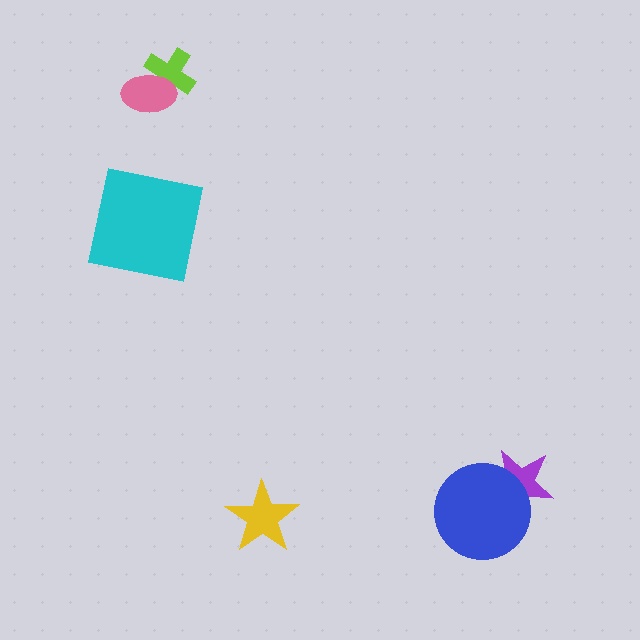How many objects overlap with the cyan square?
0 objects overlap with the cyan square.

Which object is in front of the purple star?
The blue circle is in front of the purple star.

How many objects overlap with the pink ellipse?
1 object overlaps with the pink ellipse.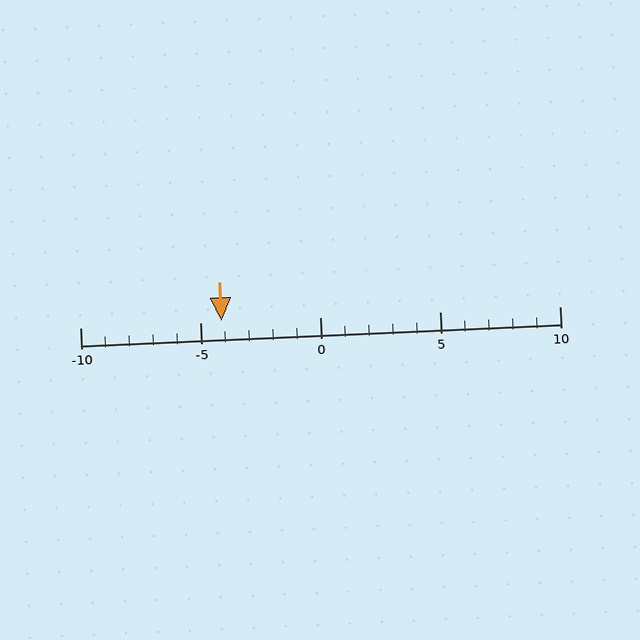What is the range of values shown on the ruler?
The ruler shows values from -10 to 10.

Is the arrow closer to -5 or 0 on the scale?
The arrow is closer to -5.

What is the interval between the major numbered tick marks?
The major tick marks are spaced 5 units apart.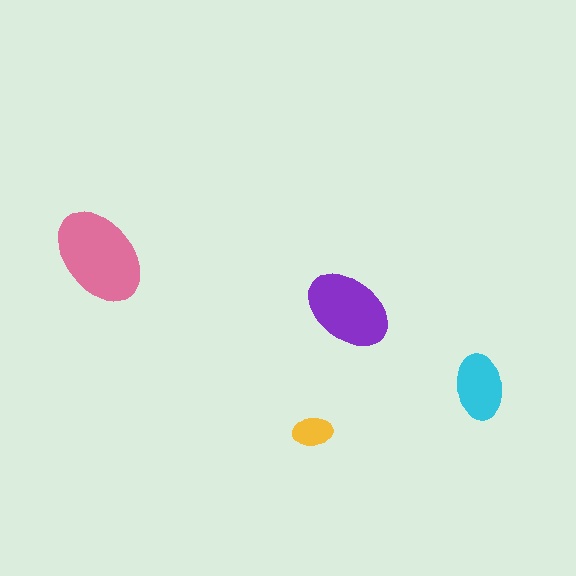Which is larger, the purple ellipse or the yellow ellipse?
The purple one.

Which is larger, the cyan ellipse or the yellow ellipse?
The cyan one.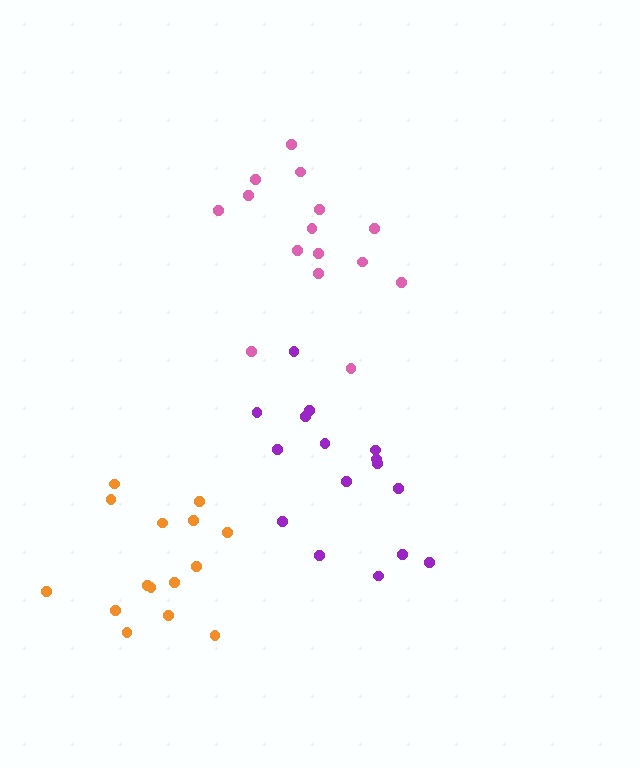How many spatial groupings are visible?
There are 3 spatial groupings.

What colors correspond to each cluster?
The clusters are colored: orange, pink, purple.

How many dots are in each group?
Group 1: 15 dots, Group 2: 15 dots, Group 3: 16 dots (46 total).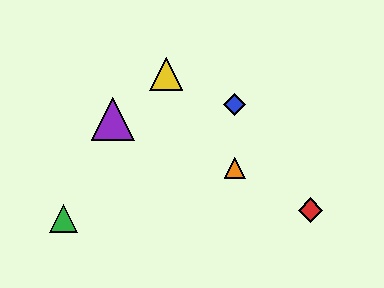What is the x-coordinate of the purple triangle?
The purple triangle is at x≈113.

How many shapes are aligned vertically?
2 shapes (the blue diamond, the orange triangle) are aligned vertically.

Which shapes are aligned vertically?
The blue diamond, the orange triangle are aligned vertically.